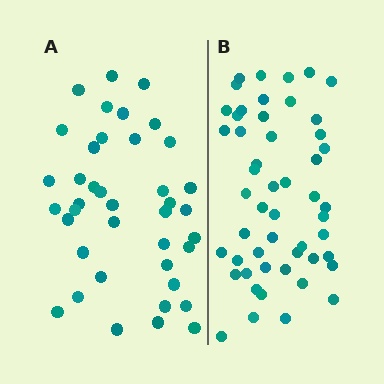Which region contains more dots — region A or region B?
Region B (the right region) has more dots.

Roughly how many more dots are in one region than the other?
Region B has roughly 12 or so more dots than region A.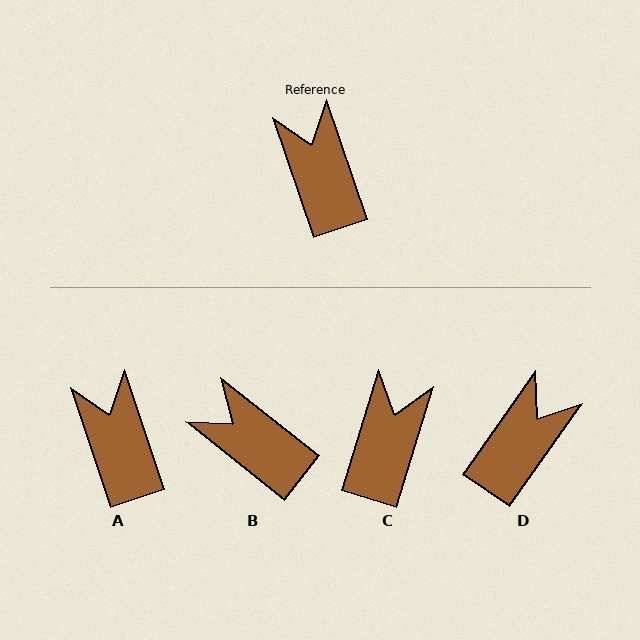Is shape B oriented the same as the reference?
No, it is off by about 33 degrees.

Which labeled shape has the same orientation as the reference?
A.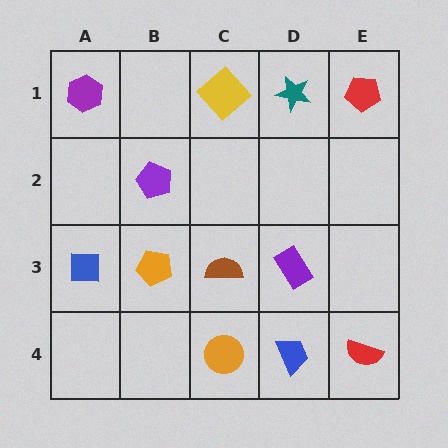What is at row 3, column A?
A blue square.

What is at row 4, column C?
An orange circle.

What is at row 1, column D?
A teal star.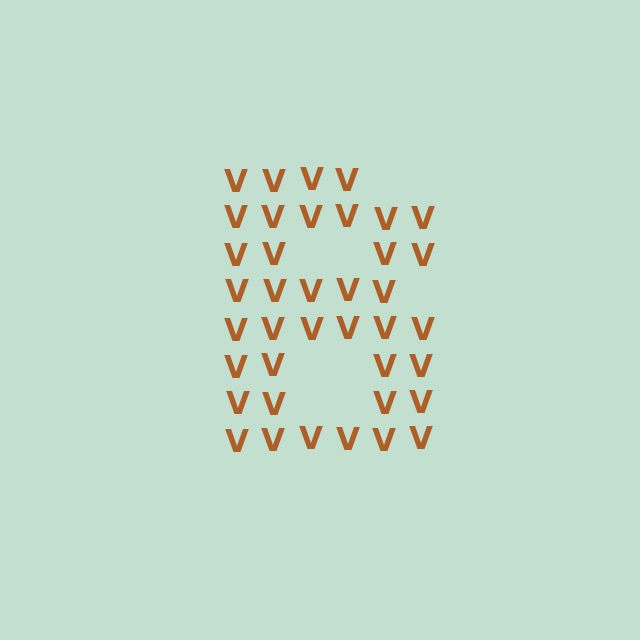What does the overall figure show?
The overall figure shows the letter B.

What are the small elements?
The small elements are letter V's.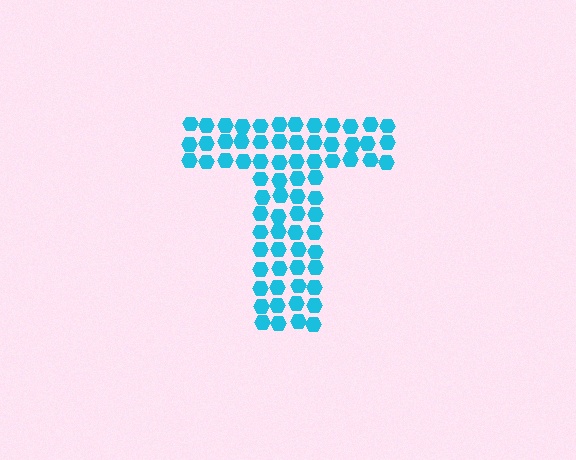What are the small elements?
The small elements are hexagons.